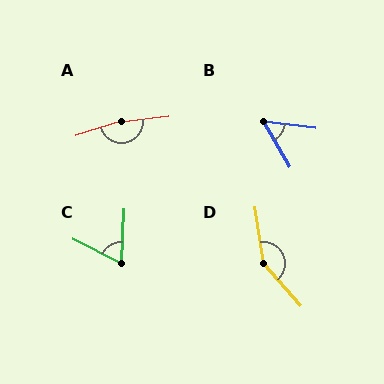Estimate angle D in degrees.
Approximately 147 degrees.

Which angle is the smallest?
B, at approximately 52 degrees.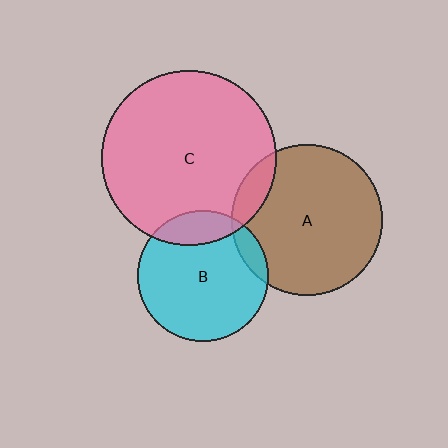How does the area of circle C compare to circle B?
Approximately 1.8 times.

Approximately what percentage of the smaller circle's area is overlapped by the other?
Approximately 10%.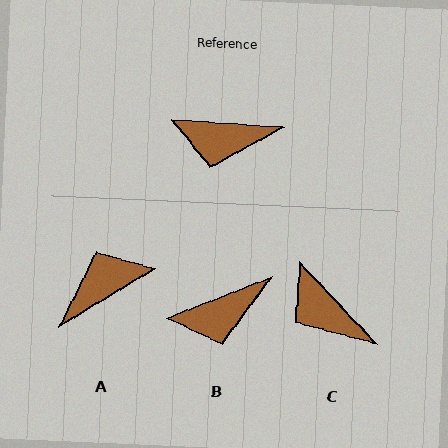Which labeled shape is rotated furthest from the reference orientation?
A, about 145 degrees away.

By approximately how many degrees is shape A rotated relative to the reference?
Approximately 145 degrees clockwise.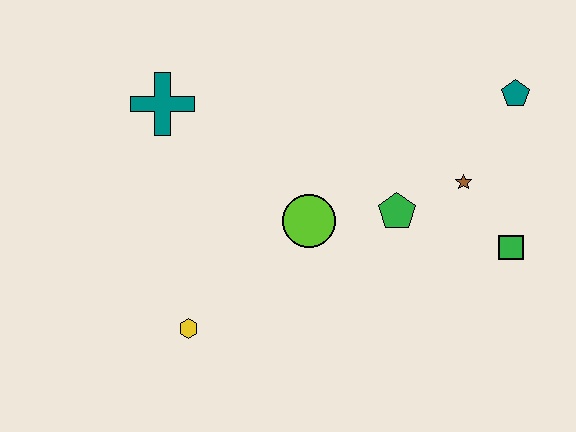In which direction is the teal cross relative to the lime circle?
The teal cross is to the left of the lime circle.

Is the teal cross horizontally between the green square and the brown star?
No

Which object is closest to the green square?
The brown star is closest to the green square.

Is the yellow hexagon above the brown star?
No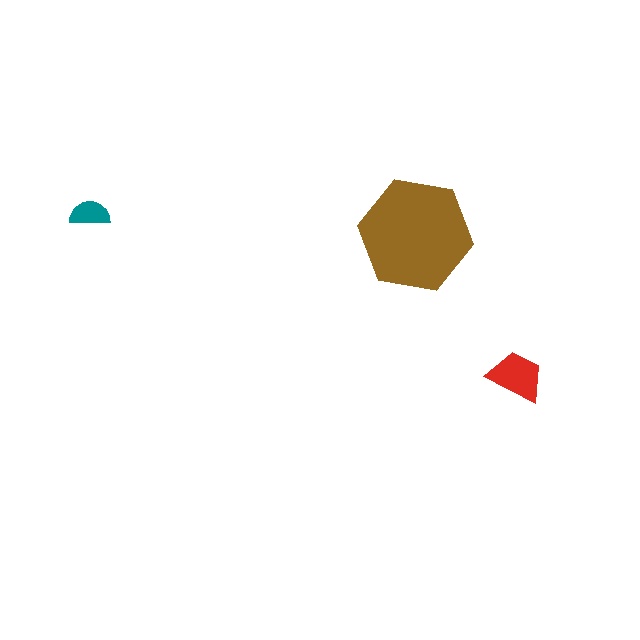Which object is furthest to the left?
The teal semicircle is leftmost.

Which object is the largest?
The brown hexagon.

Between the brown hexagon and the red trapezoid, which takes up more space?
The brown hexagon.